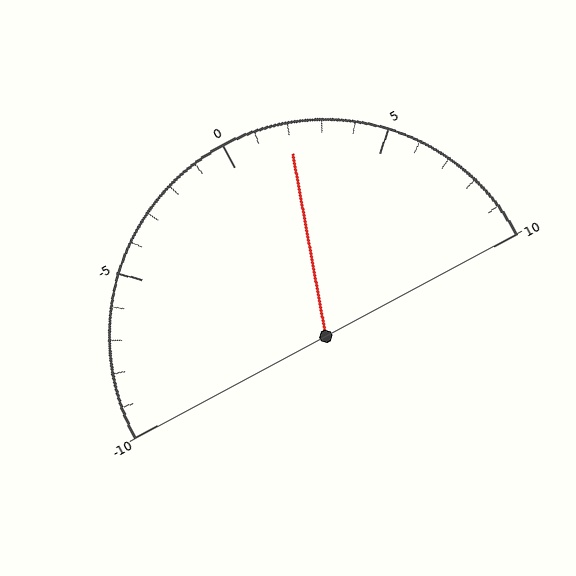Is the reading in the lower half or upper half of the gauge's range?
The reading is in the upper half of the range (-10 to 10).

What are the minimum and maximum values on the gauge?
The gauge ranges from -10 to 10.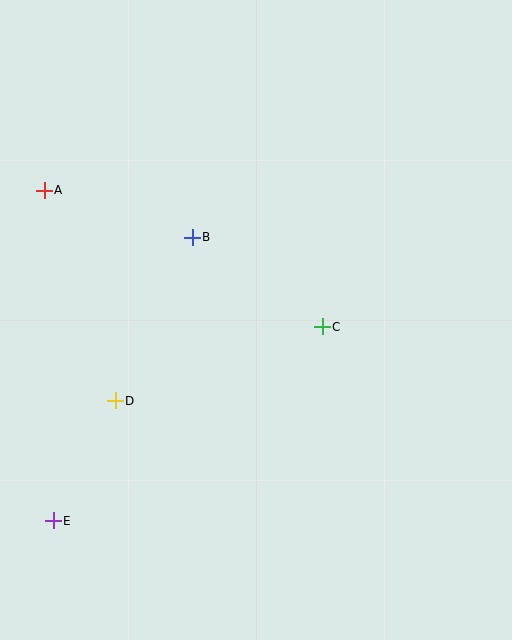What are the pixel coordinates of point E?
Point E is at (53, 521).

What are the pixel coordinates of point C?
Point C is at (322, 327).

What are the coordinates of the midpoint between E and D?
The midpoint between E and D is at (84, 461).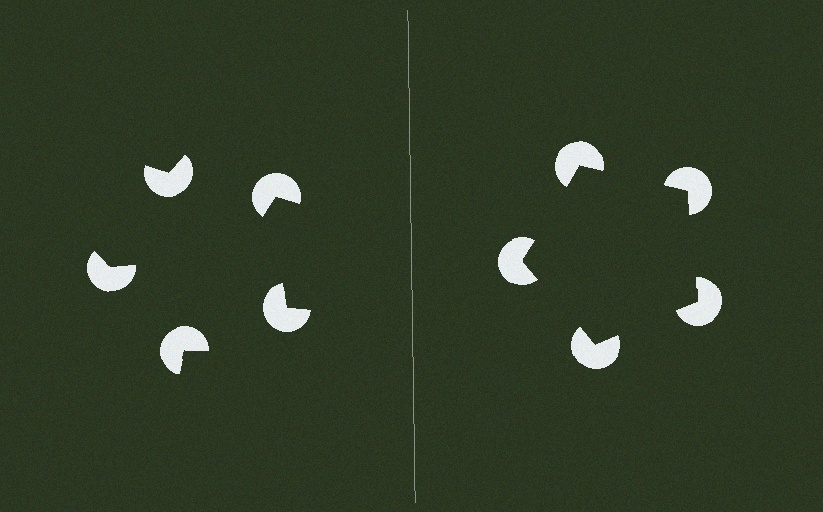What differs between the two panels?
The pac-man discs are positioned identically on both sides; only the wedge orientations differ. On the right they align to a pentagon; on the left they are misaligned.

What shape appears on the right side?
An illusory pentagon.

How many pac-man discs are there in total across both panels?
10 — 5 on each side.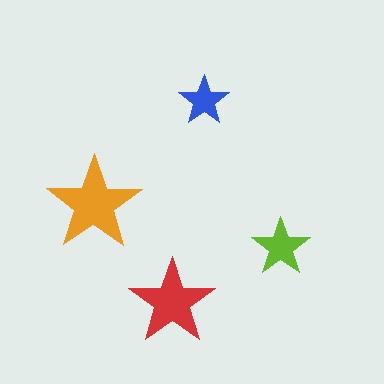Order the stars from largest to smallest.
the orange one, the red one, the lime one, the blue one.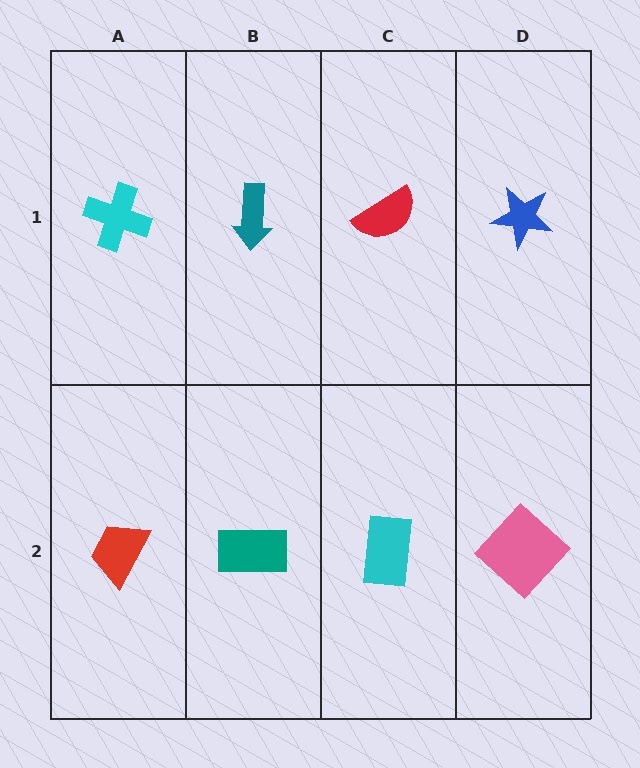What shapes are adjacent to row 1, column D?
A pink diamond (row 2, column D), a red semicircle (row 1, column C).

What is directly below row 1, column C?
A cyan rectangle.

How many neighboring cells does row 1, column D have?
2.